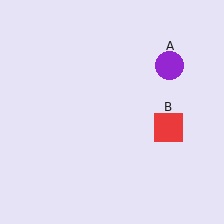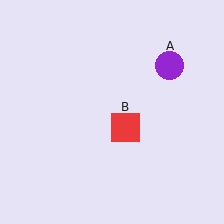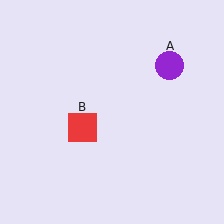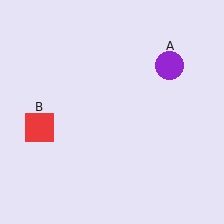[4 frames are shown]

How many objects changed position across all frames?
1 object changed position: red square (object B).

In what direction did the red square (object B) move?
The red square (object B) moved left.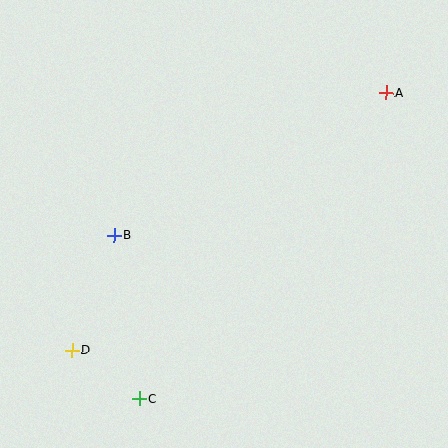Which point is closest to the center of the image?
Point B at (114, 235) is closest to the center.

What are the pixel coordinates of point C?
Point C is at (139, 398).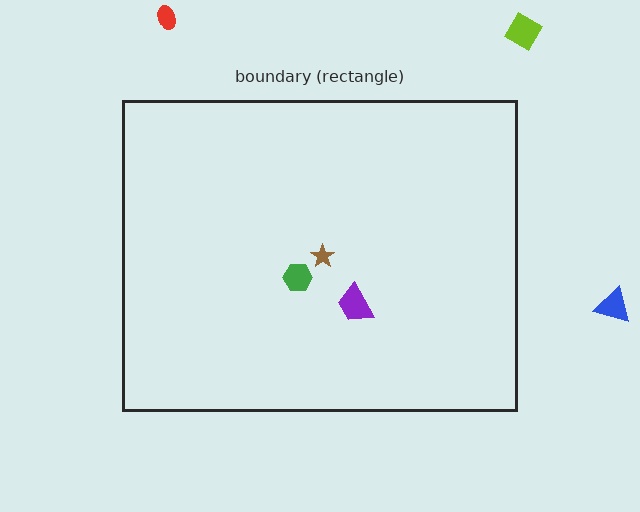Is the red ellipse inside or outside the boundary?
Outside.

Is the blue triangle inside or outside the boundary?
Outside.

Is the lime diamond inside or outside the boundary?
Outside.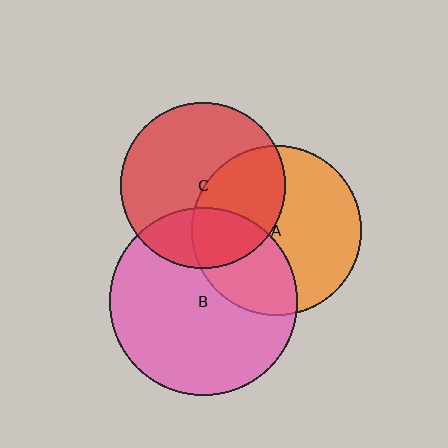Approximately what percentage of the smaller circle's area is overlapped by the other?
Approximately 25%.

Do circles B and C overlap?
Yes.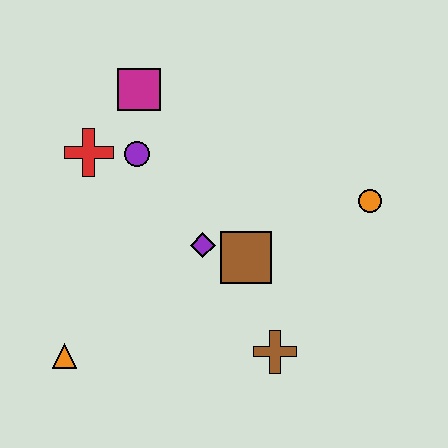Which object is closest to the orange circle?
The brown square is closest to the orange circle.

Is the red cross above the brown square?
Yes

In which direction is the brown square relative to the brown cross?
The brown square is above the brown cross.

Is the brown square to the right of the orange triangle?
Yes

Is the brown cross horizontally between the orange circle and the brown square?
Yes